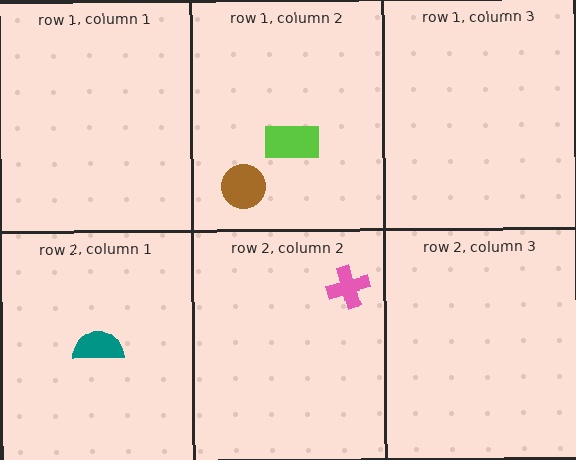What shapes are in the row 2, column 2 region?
The pink cross.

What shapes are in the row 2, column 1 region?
The teal semicircle.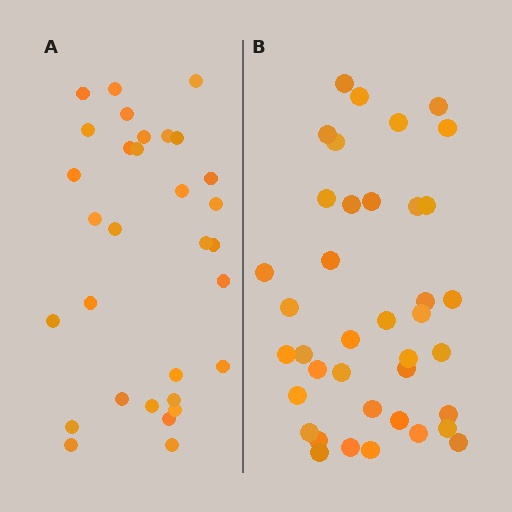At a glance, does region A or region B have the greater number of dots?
Region B (the right region) has more dots.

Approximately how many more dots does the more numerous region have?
Region B has roughly 8 or so more dots than region A.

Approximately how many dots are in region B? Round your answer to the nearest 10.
About 40 dots. (The exact count is 39, which rounds to 40.)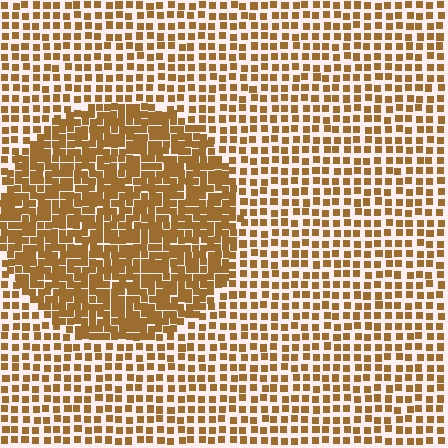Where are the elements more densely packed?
The elements are more densely packed inside the circle boundary.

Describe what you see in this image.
The image contains small brown elements arranged at two different densities. A circle-shaped region is visible where the elements are more densely packed than the surrounding area.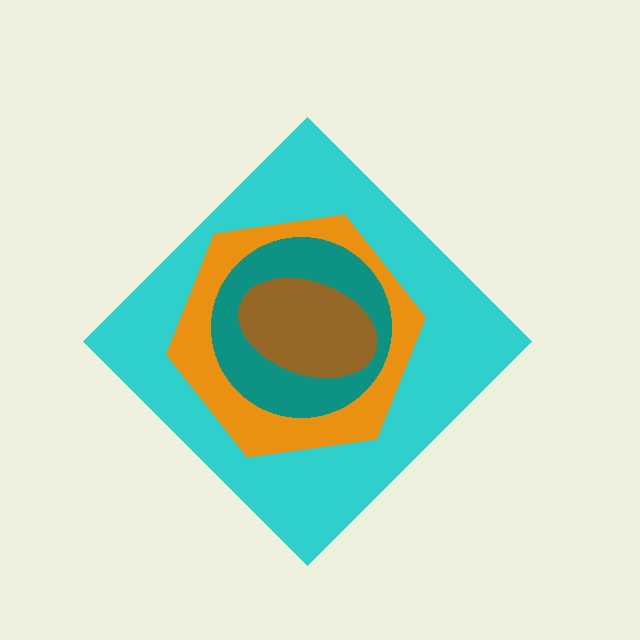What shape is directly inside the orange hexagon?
The teal circle.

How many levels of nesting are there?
4.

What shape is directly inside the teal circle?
The brown ellipse.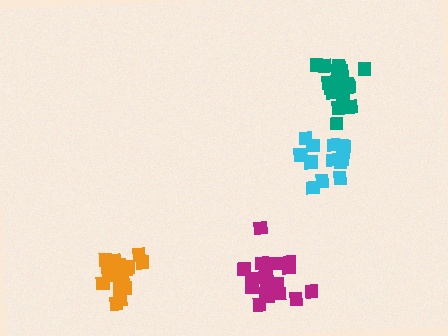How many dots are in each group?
Group 1: 19 dots, Group 2: 19 dots, Group 3: 19 dots, Group 4: 14 dots (71 total).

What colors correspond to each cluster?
The clusters are colored: orange, teal, magenta, cyan.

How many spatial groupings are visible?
There are 4 spatial groupings.